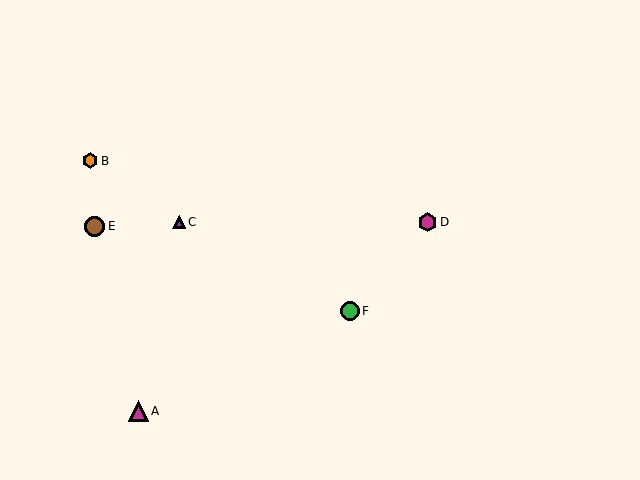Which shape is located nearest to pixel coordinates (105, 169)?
The orange hexagon (labeled B) at (90, 161) is nearest to that location.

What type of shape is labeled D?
Shape D is a magenta hexagon.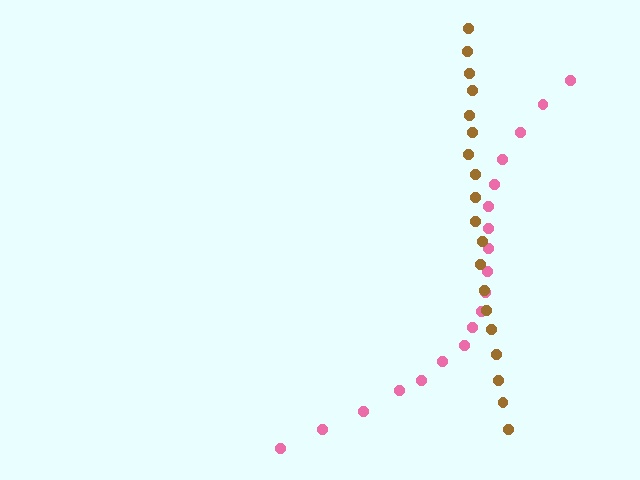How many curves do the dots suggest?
There are 2 distinct paths.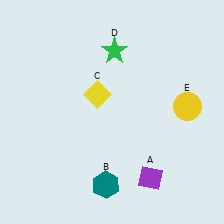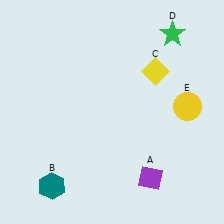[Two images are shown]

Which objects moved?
The objects that moved are: the teal hexagon (B), the yellow diamond (C), the green star (D).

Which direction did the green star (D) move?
The green star (D) moved right.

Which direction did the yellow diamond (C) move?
The yellow diamond (C) moved right.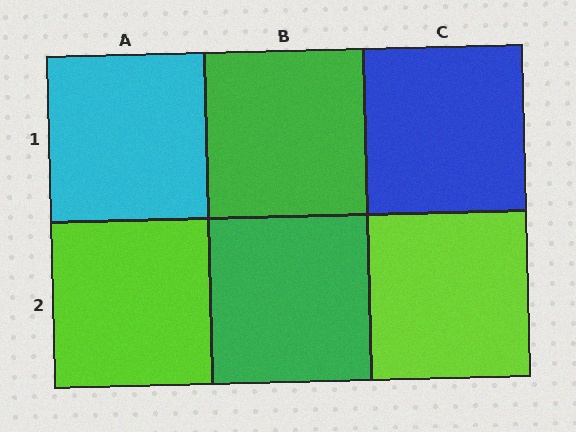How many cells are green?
2 cells are green.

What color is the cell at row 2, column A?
Lime.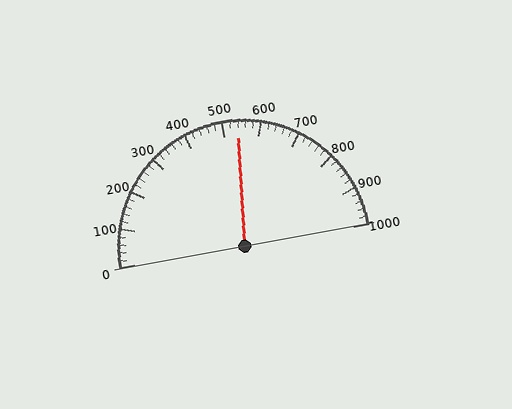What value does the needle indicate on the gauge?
The needle indicates approximately 540.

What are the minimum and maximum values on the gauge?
The gauge ranges from 0 to 1000.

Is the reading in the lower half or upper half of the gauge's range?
The reading is in the upper half of the range (0 to 1000).